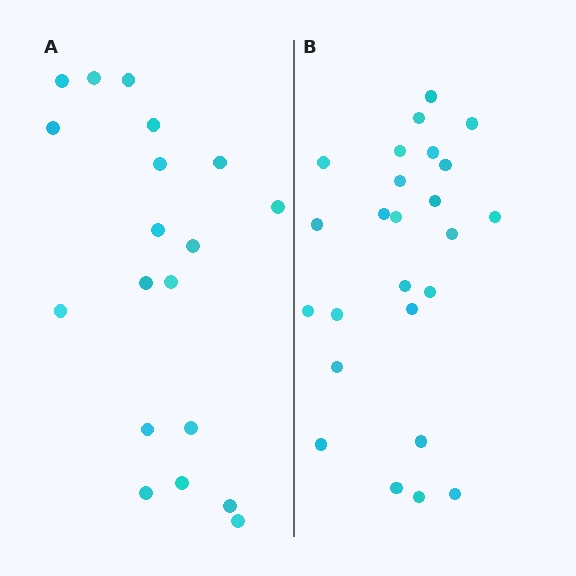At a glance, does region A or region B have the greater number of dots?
Region B (the right region) has more dots.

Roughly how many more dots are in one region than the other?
Region B has about 6 more dots than region A.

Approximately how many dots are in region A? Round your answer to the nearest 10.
About 20 dots. (The exact count is 19, which rounds to 20.)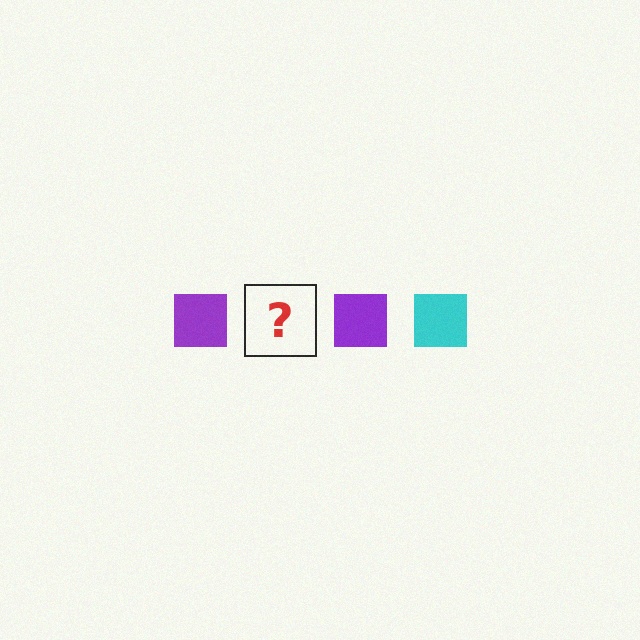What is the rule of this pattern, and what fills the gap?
The rule is that the pattern cycles through purple, cyan squares. The gap should be filled with a cyan square.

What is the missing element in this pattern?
The missing element is a cyan square.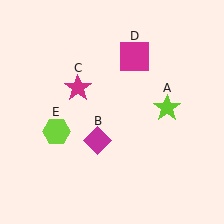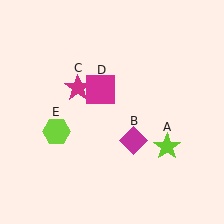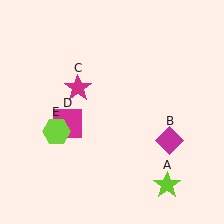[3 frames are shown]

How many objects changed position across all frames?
3 objects changed position: lime star (object A), magenta diamond (object B), magenta square (object D).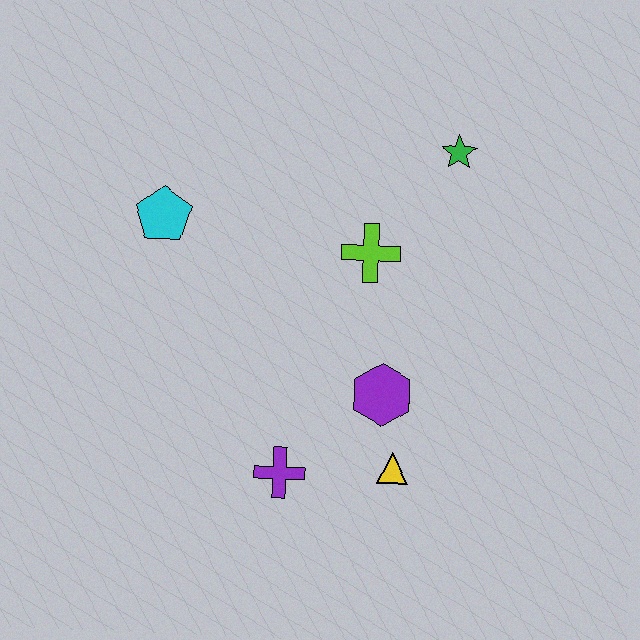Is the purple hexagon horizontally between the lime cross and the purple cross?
No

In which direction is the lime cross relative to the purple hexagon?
The lime cross is above the purple hexagon.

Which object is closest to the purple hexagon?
The yellow triangle is closest to the purple hexagon.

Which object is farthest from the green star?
The purple cross is farthest from the green star.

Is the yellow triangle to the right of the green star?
No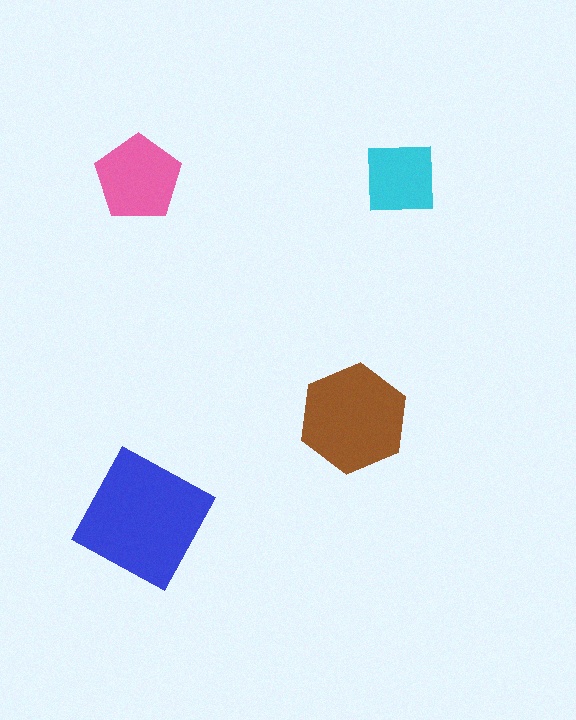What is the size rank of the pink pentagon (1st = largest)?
3rd.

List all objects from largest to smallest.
The blue square, the brown hexagon, the pink pentagon, the cyan square.